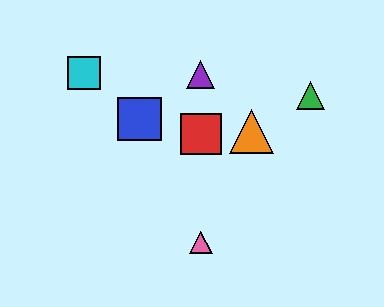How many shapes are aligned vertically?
4 shapes (the red square, the yellow triangle, the purple triangle, the pink triangle) are aligned vertically.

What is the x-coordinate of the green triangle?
The green triangle is at x≈310.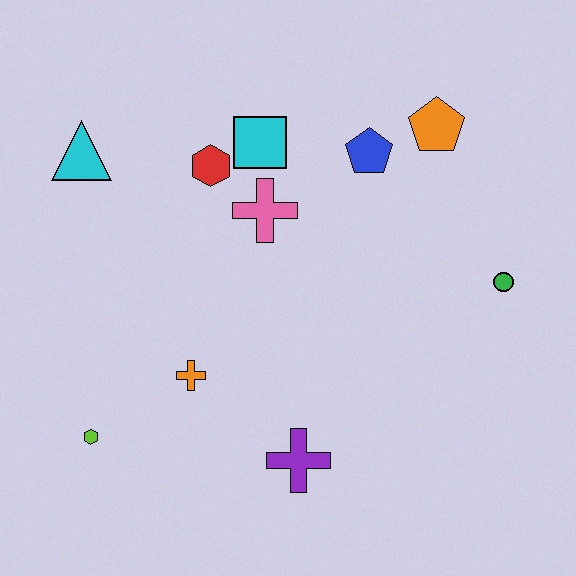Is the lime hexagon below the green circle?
Yes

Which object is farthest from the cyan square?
The lime hexagon is farthest from the cyan square.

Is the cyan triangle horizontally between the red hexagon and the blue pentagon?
No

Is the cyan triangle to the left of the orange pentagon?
Yes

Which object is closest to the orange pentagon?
The blue pentagon is closest to the orange pentagon.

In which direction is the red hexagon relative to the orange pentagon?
The red hexagon is to the left of the orange pentagon.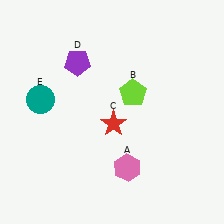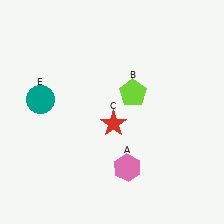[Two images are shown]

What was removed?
The purple pentagon (D) was removed in Image 2.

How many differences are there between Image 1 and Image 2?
There is 1 difference between the two images.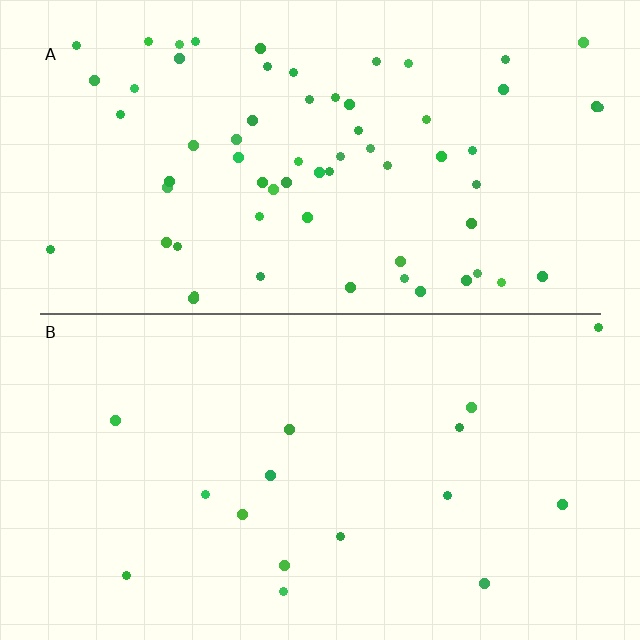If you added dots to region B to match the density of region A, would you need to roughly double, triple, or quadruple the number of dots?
Approximately quadruple.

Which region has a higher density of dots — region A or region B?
A (the top).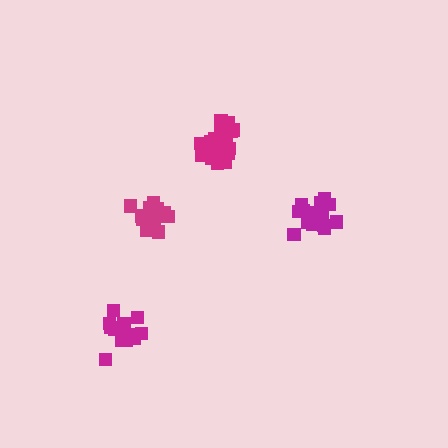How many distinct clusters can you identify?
There are 4 distinct clusters.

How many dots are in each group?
Group 1: 20 dots, Group 2: 15 dots, Group 3: 14 dots, Group 4: 20 dots (69 total).